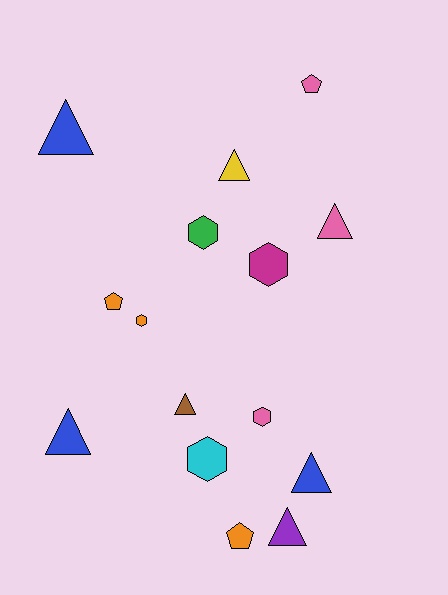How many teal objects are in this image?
There are no teal objects.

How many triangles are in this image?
There are 7 triangles.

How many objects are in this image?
There are 15 objects.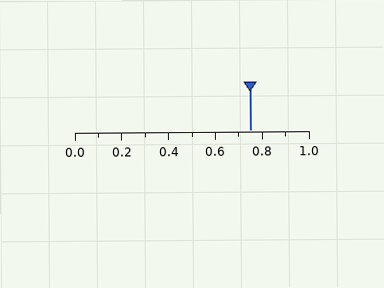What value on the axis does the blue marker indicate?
The marker indicates approximately 0.75.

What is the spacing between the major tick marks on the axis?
The major ticks are spaced 0.2 apart.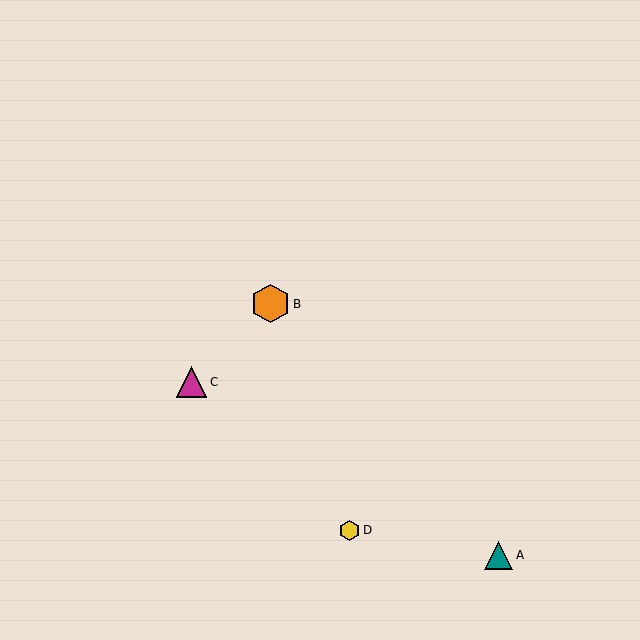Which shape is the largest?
The orange hexagon (labeled B) is the largest.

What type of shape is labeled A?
Shape A is a teal triangle.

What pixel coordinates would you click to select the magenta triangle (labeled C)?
Click at (192, 382) to select the magenta triangle C.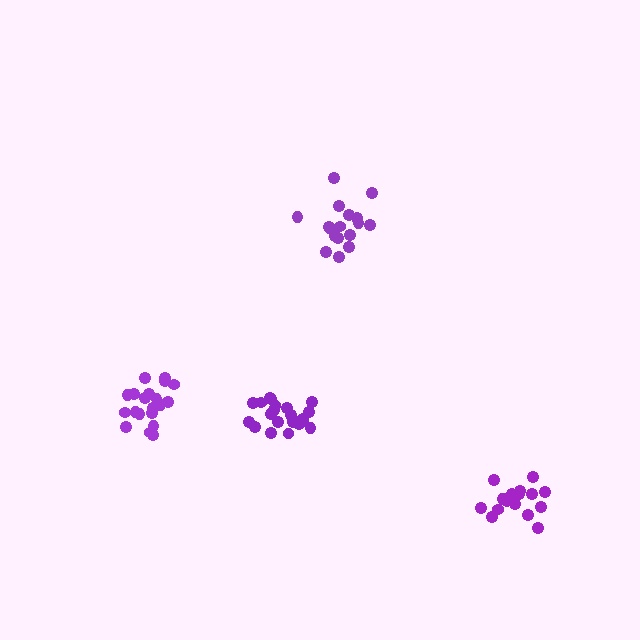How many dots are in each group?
Group 1: 17 dots, Group 2: 21 dots, Group 3: 17 dots, Group 4: 20 dots (75 total).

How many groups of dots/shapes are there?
There are 4 groups.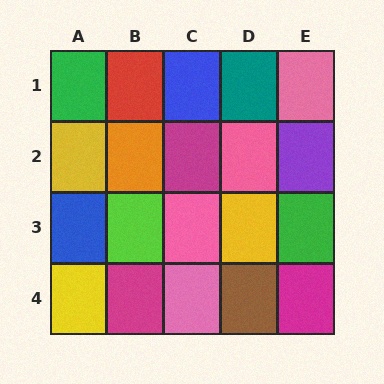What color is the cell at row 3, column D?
Yellow.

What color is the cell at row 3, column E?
Green.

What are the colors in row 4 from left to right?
Yellow, magenta, pink, brown, magenta.